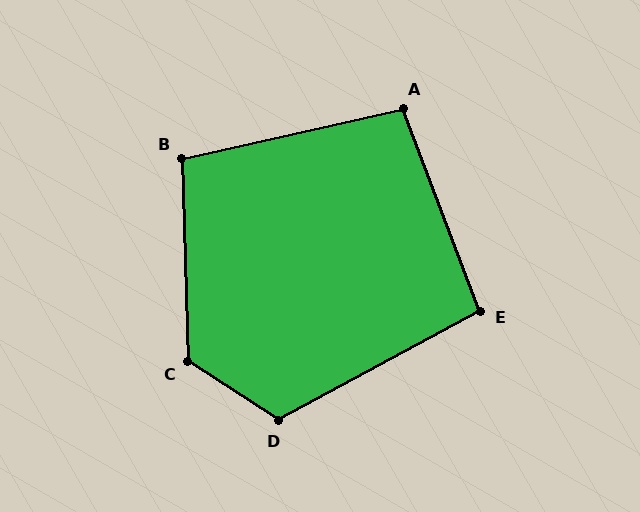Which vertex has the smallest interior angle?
E, at approximately 98 degrees.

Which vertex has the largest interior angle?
C, at approximately 124 degrees.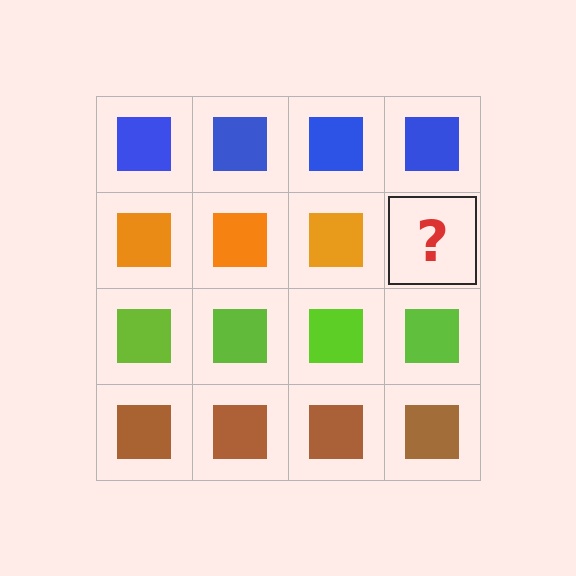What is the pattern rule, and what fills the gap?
The rule is that each row has a consistent color. The gap should be filled with an orange square.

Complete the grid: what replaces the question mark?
The question mark should be replaced with an orange square.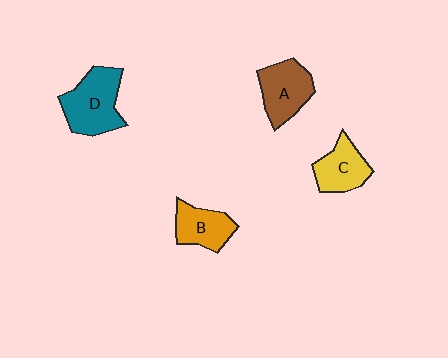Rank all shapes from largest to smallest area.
From largest to smallest: D (teal), A (brown), C (yellow), B (orange).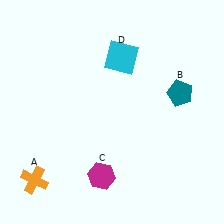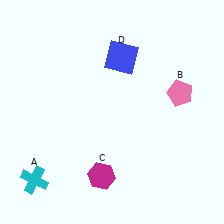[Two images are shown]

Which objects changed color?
A changed from orange to cyan. B changed from teal to pink. D changed from cyan to blue.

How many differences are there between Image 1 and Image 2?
There are 3 differences between the two images.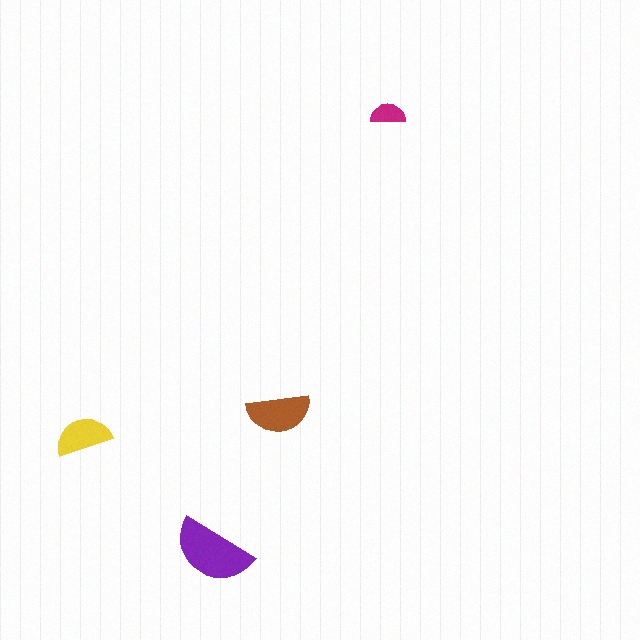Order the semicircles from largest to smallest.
the purple one, the brown one, the yellow one, the magenta one.